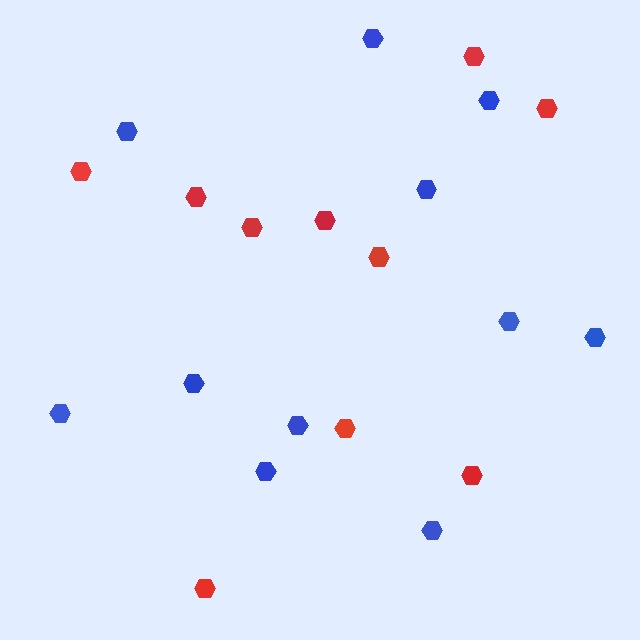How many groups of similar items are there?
There are 2 groups: one group of red hexagons (10) and one group of blue hexagons (11).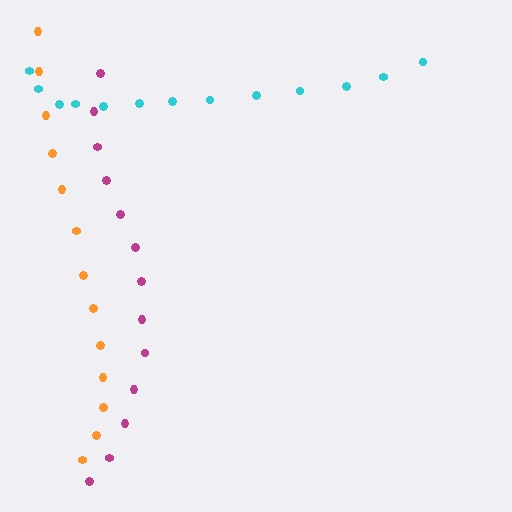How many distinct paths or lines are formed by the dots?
There are 3 distinct paths.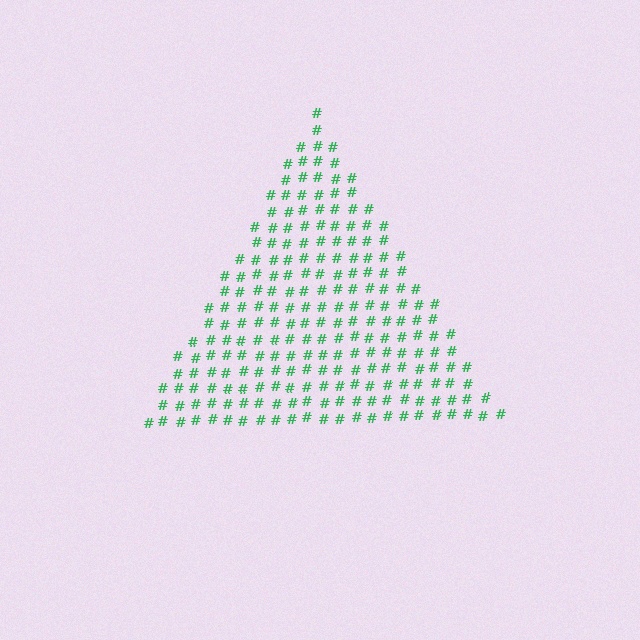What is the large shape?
The large shape is a triangle.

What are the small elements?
The small elements are hash symbols.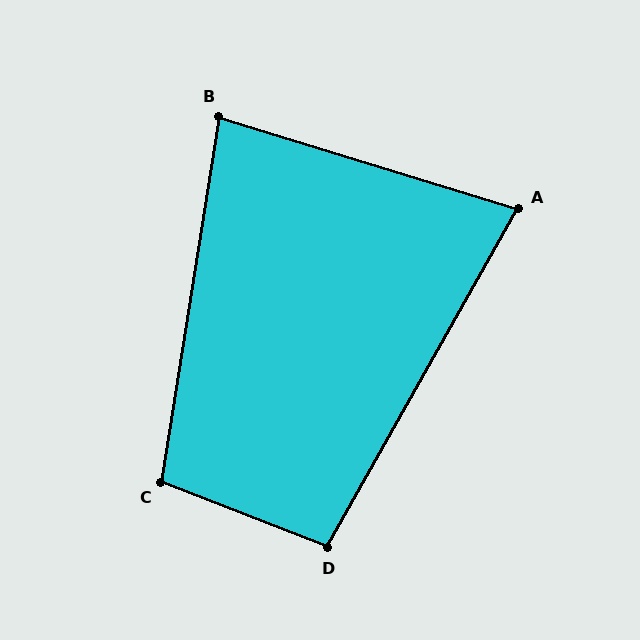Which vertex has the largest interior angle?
C, at approximately 102 degrees.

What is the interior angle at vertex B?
Approximately 82 degrees (acute).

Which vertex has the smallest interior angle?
A, at approximately 78 degrees.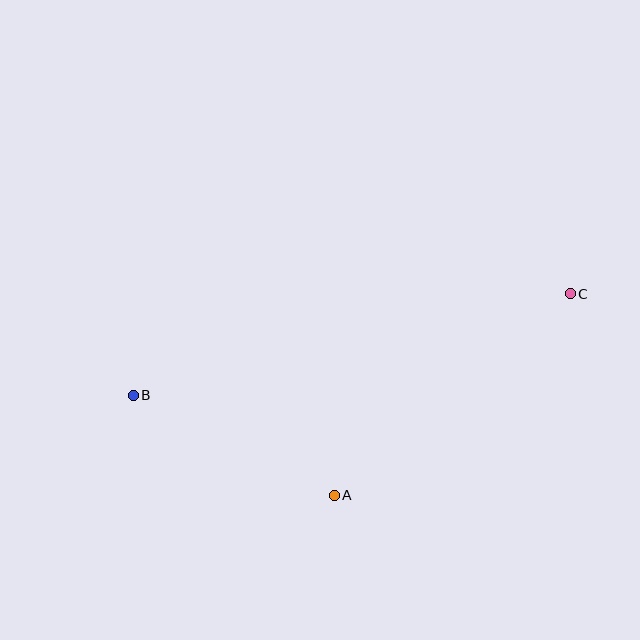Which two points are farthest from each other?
Points B and C are farthest from each other.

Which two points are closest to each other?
Points A and B are closest to each other.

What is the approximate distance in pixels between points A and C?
The distance between A and C is approximately 310 pixels.